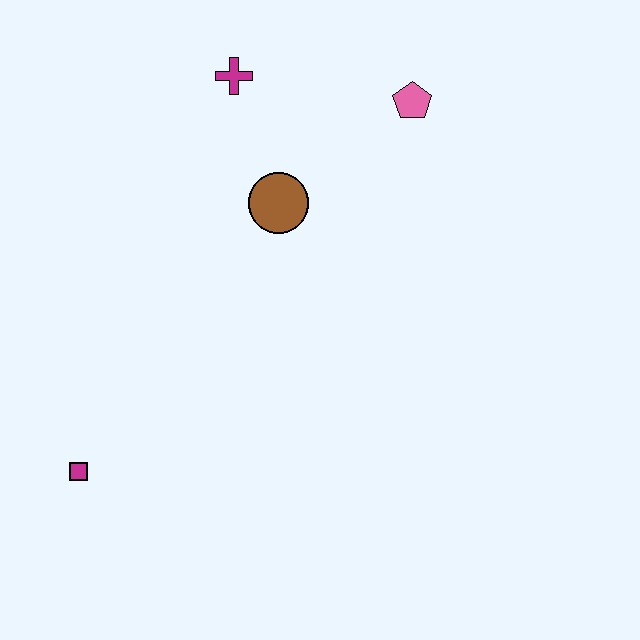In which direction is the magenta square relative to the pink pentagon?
The magenta square is below the pink pentagon.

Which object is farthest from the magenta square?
The pink pentagon is farthest from the magenta square.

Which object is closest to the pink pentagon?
The brown circle is closest to the pink pentagon.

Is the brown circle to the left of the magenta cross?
No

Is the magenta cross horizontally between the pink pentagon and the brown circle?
No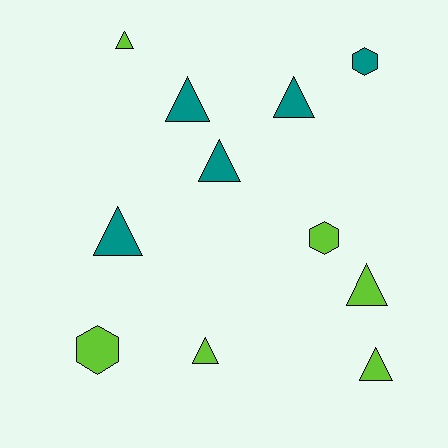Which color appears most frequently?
Lime, with 6 objects.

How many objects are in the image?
There are 11 objects.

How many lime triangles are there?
There are 4 lime triangles.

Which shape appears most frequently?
Triangle, with 8 objects.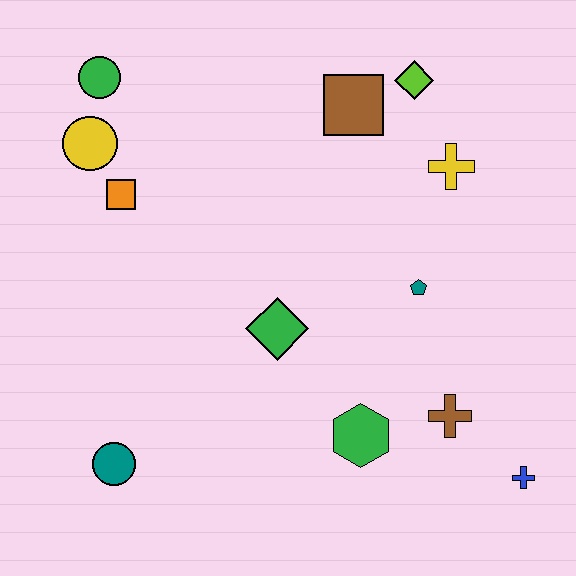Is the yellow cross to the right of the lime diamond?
Yes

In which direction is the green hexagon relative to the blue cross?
The green hexagon is to the left of the blue cross.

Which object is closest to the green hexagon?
The brown cross is closest to the green hexagon.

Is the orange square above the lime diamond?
No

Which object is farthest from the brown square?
The teal circle is farthest from the brown square.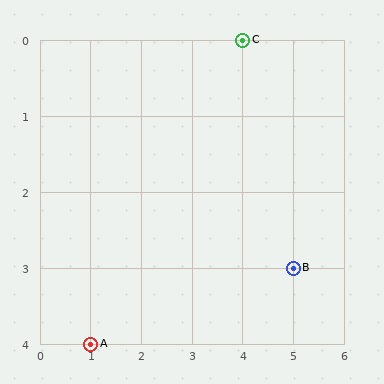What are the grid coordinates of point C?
Point C is at grid coordinates (4, 0).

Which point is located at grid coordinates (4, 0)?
Point C is at (4, 0).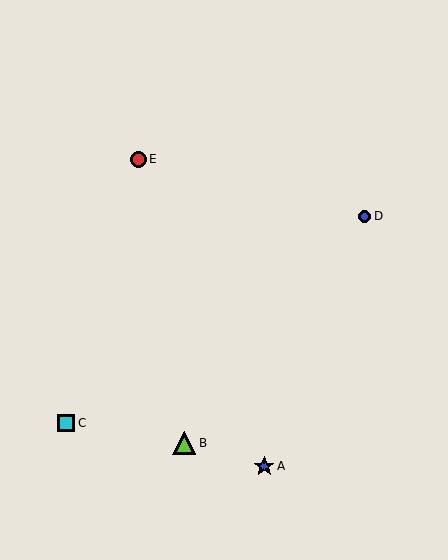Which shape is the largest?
The lime triangle (labeled B) is the largest.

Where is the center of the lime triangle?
The center of the lime triangle is at (184, 443).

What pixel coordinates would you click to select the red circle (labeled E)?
Click at (139, 159) to select the red circle E.